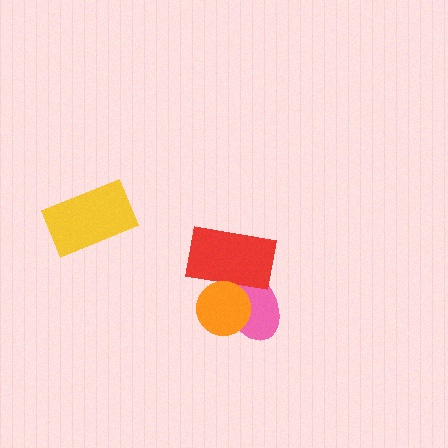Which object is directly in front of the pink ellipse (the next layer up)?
The red rectangle is directly in front of the pink ellipse.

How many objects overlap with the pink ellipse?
2 objects overlap with the pink ellipse.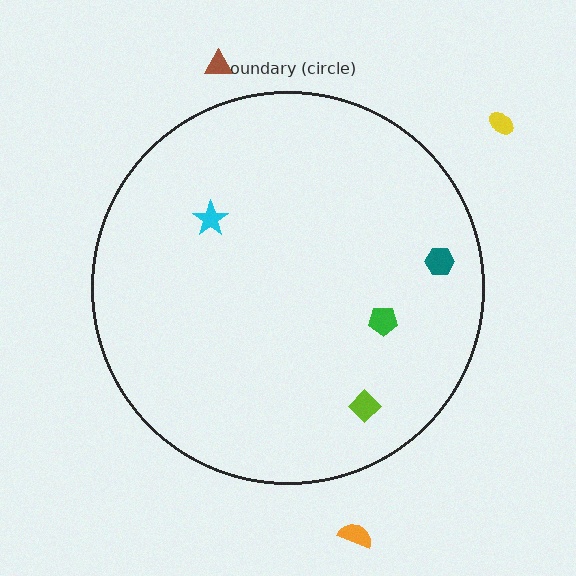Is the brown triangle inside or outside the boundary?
Outside.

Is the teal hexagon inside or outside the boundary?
Inside.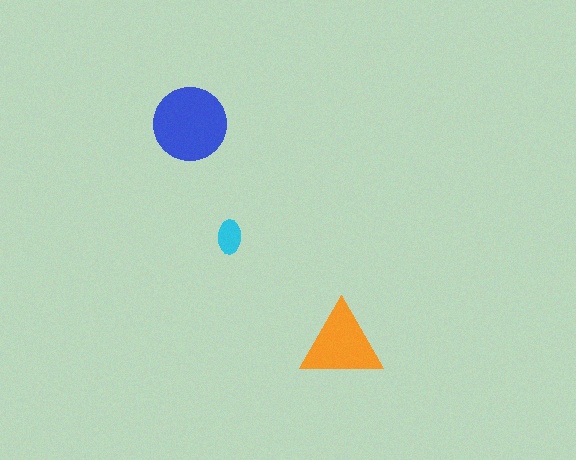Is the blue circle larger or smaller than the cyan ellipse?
Larger.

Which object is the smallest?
The cyan ellipse.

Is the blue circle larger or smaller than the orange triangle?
Larger.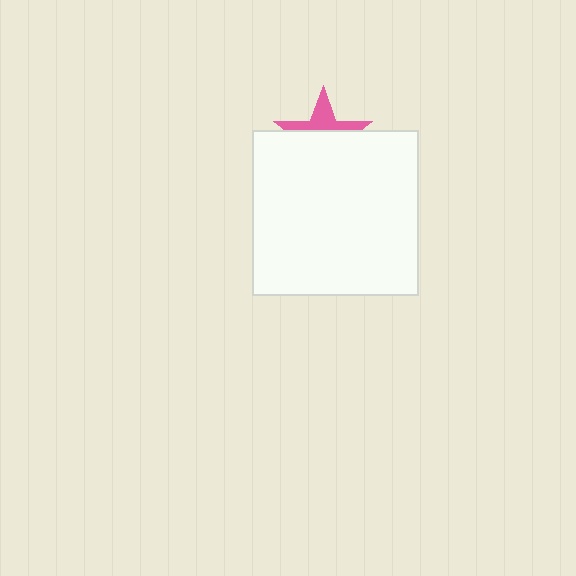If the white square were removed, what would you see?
You would see the complete pink star.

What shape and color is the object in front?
The object in front is a white square.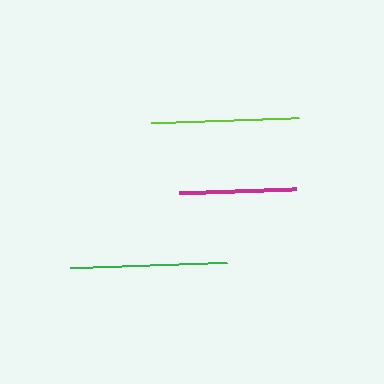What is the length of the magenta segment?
The magenta segment is approximately 117 pixels long.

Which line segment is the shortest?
The magenta line is the shortest at approximately 117 pixels.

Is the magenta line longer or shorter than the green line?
The green line is longer than the magenta line.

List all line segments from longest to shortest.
From longest to shortest: green, lime, magenta.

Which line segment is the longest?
The green line is the longest at approximately 157 pixels.